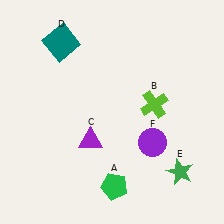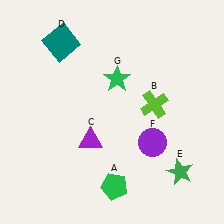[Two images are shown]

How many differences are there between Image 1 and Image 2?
There is 1 difference between the two images.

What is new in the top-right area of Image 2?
A green star (G) was added in the top-right area of Image 2.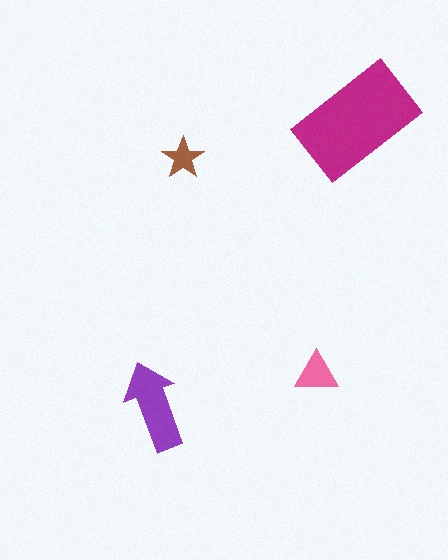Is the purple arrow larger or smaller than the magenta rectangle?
Smaller.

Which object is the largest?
The magenta rectangle.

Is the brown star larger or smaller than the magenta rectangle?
Smaller.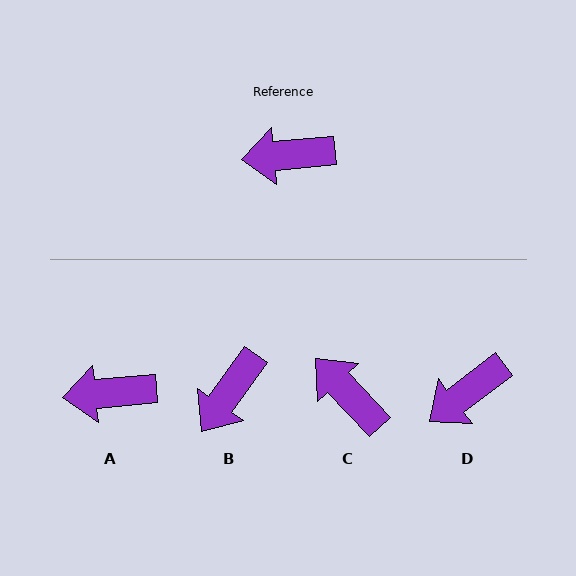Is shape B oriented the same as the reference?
No, it is off by about 49 degrees.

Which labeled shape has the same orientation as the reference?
A.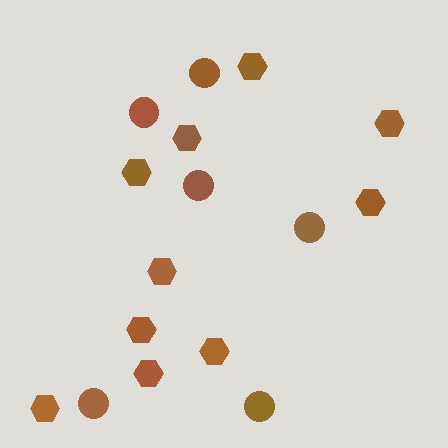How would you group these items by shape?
There are 2 groups: one group of hexagons (10) and one group of circles (6).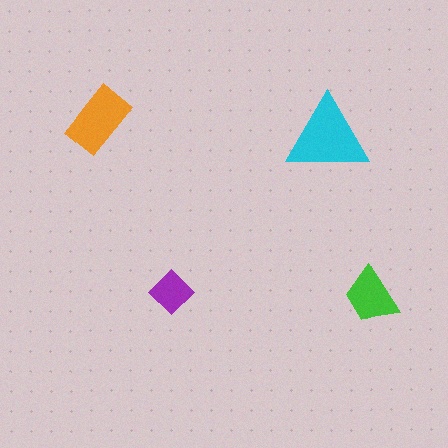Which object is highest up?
The orange rectangle is topmost.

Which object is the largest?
The cyan triangle.